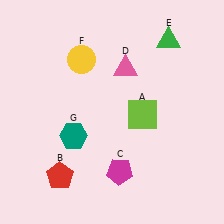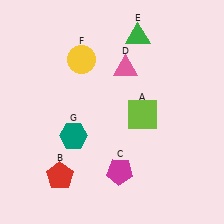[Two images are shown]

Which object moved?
The green triangle (E) moved left.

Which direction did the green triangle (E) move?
The green triangle (E) moved left.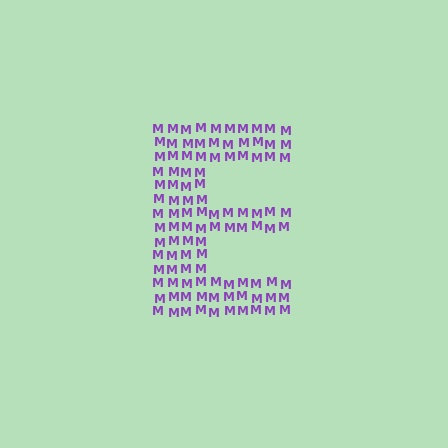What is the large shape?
The large shape is the letter E.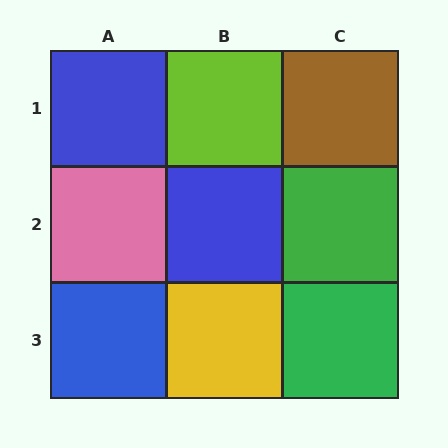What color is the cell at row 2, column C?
Green.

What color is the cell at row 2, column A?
Pink.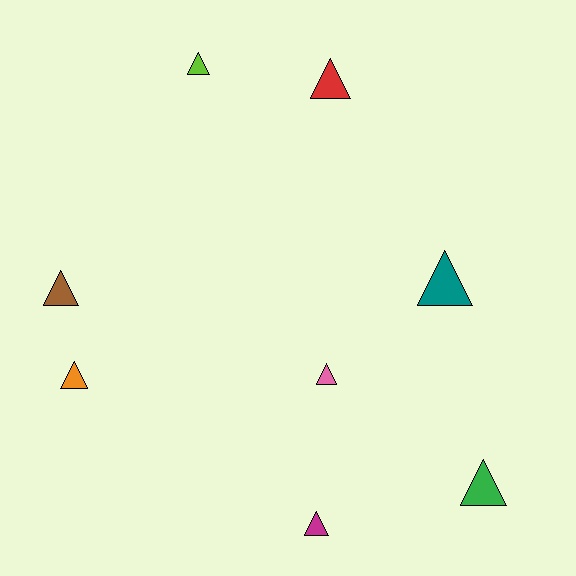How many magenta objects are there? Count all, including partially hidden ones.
There is 1 magenta object.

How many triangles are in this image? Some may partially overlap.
There are 8 triangles.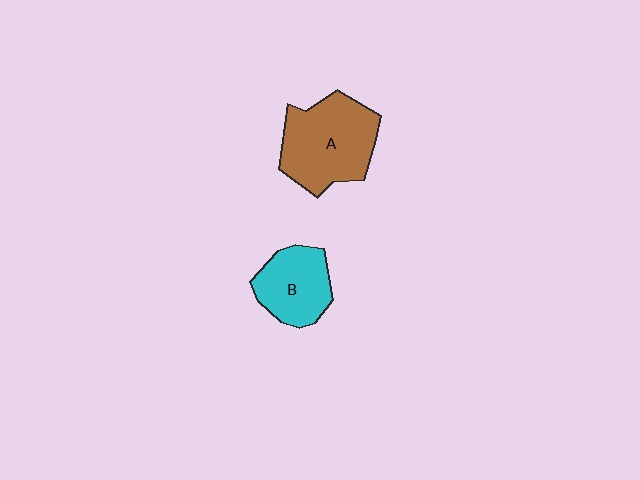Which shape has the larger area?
Shape A (brown).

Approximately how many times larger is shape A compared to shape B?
Approximately 1.5 times.